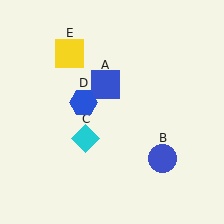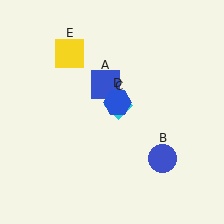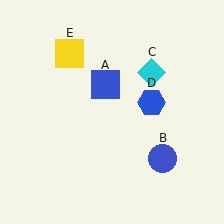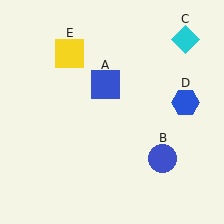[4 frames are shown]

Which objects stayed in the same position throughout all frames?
Blue square (object A) and blue circle (object B) and yellow square (object E) remained stationary.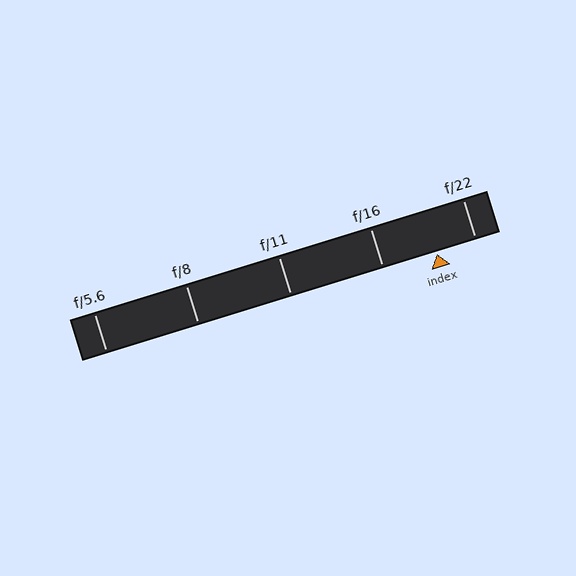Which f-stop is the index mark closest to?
The index mark is closest to f/22.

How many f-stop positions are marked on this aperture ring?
There are 5 f-stop positions marked.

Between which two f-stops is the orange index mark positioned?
The index mark is between f/16 and f/22.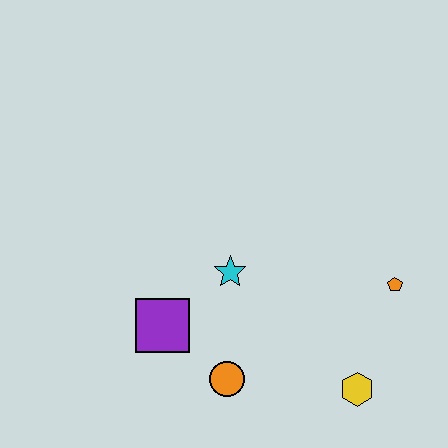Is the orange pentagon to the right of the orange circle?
Yes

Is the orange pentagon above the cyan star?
No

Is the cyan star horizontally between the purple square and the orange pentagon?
Yes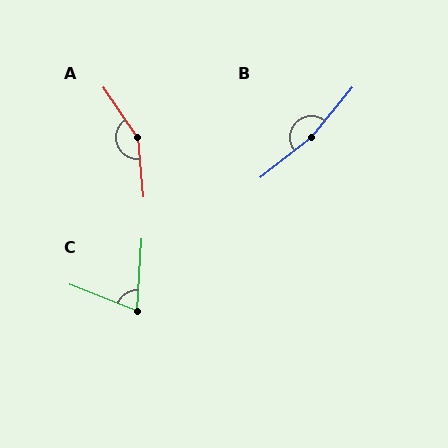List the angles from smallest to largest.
C (72°), A (151°), B (168°).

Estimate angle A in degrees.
Approximately 151 degrees.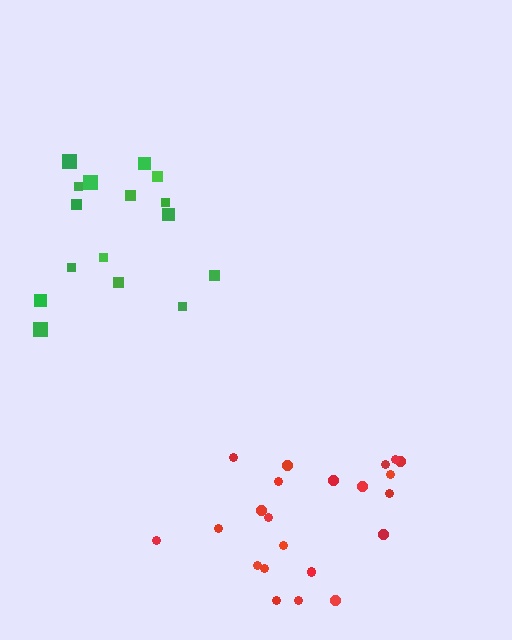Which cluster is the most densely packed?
Red.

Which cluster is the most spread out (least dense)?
Green.